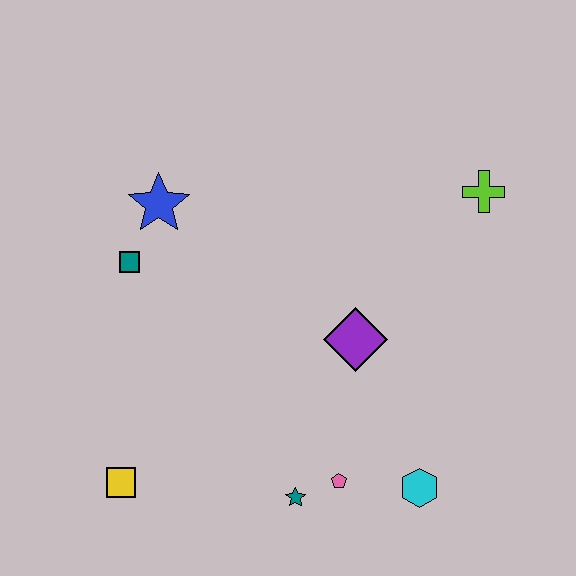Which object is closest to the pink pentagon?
The teal star is closest to the pink pentagon.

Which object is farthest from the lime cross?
The yellow square is farthest from the lime cross.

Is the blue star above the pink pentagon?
Yes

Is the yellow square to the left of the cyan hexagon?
Yes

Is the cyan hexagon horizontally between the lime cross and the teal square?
Yes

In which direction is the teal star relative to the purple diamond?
The teal star is below the purple diamond.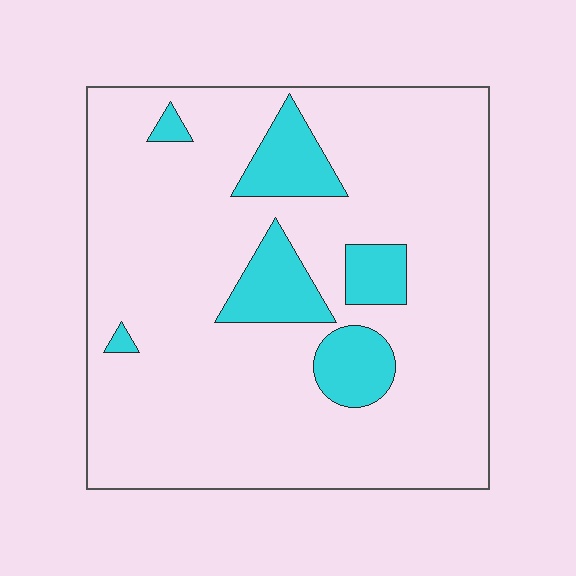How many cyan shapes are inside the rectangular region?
6.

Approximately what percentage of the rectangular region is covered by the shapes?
Approximately 15%.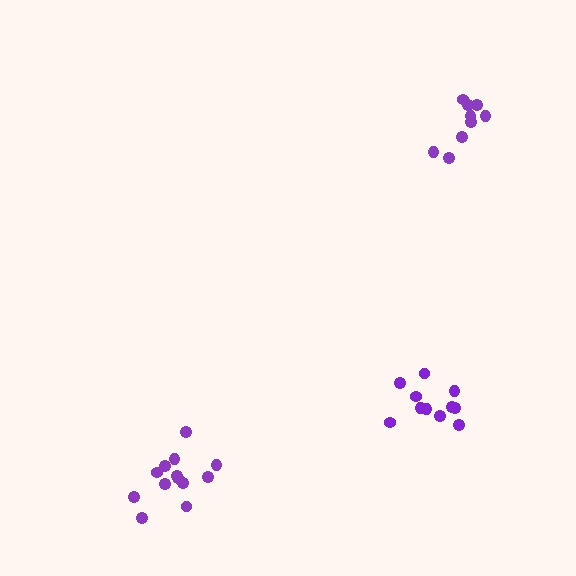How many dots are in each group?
Group 1: 11 dots, Group 2: 9 dots, Group 3: 13 dots (33 total).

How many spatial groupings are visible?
There are 3 spatial groupings.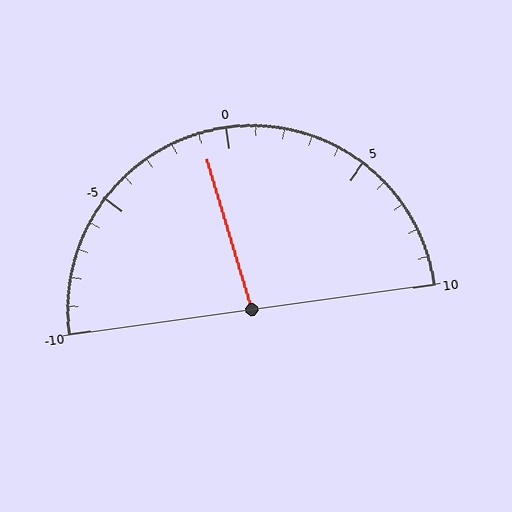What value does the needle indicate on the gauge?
The needle indicates approximately -1.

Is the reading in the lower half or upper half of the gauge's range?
The reading is in the lower half of the range (-10 to 10).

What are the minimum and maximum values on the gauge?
The gauge ranges from -10 to 10.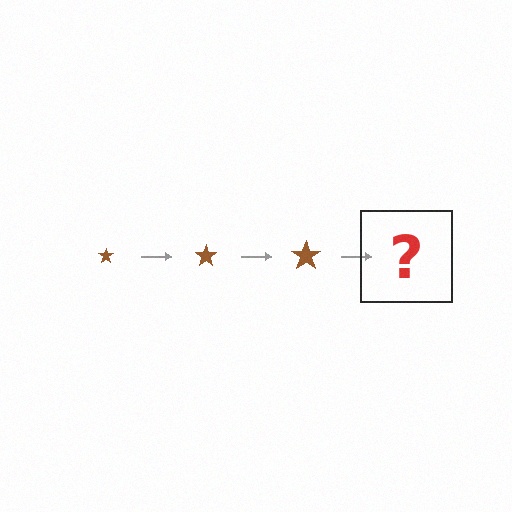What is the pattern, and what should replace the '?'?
The pattern is that the star gets progressively larger each step. The '?' should be a brown star, larger than the previous one.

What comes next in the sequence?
The next element should be a brown star, larger than the previous one.